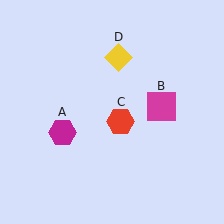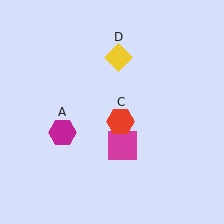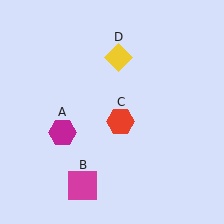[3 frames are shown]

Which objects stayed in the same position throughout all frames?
Magenta hexagon (object A) and red hexagon (object C) and yellow diamond (object D) remained stationary.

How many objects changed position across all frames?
1 object changed position: magenta square (object B).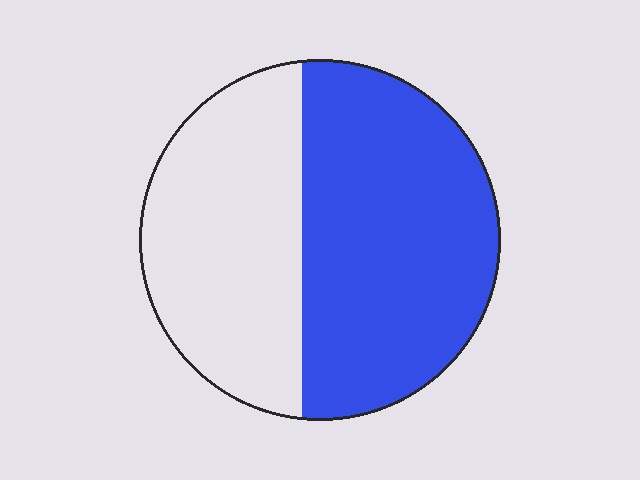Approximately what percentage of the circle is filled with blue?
Approximately 55%.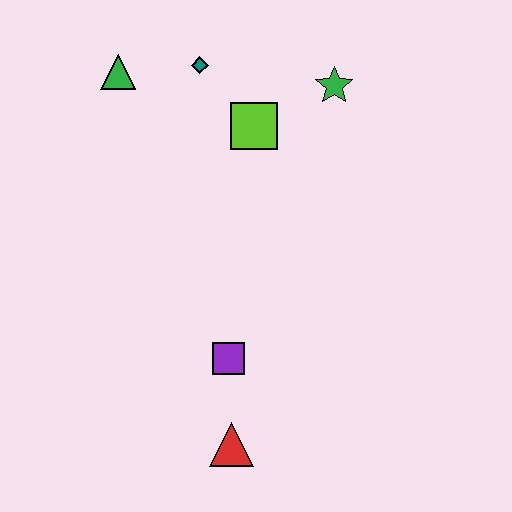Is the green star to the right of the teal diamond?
Yes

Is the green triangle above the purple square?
Yes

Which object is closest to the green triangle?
The teal diamond is closest to the green triangle.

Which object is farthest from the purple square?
The green triangle is farthest from the purple square.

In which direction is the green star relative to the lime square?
The green star is to the right of the lime square.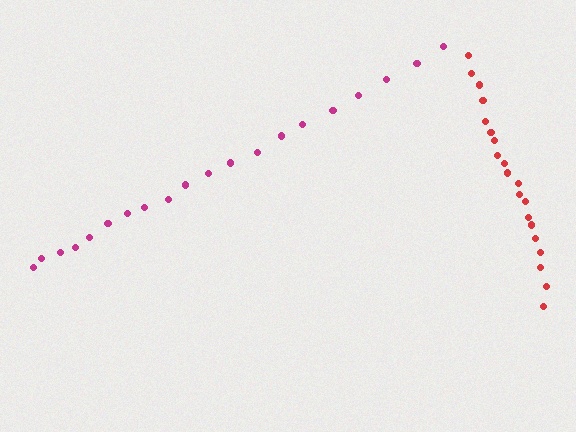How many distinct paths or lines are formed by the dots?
There are 2 distinct paths.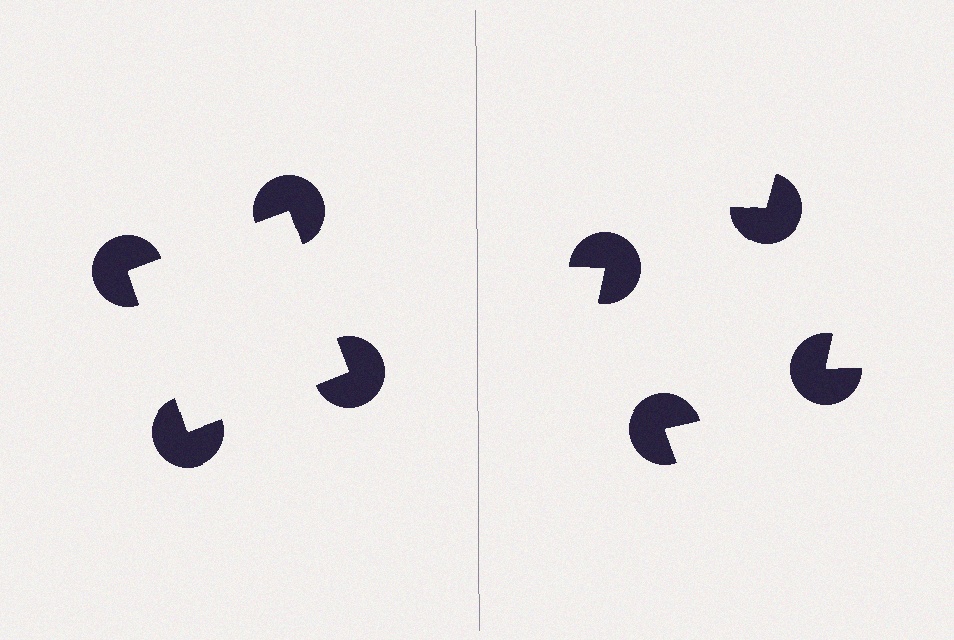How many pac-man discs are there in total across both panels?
8 — 4 on each side.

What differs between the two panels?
The pac-man discs are positioned identically on both sides; only the wedge orientations differ. On the left they align to a square; on the right they are misaligned.